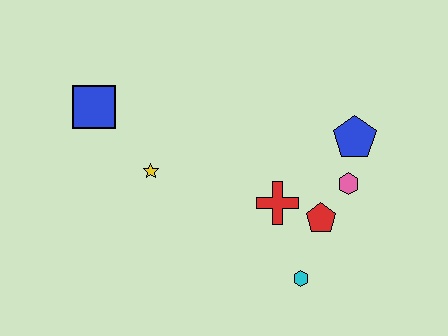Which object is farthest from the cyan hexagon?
The blue square is farthest from the cyan hexagon.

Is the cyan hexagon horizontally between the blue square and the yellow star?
No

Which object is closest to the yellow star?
The blue square is closest to the yellow star.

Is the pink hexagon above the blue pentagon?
No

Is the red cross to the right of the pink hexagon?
No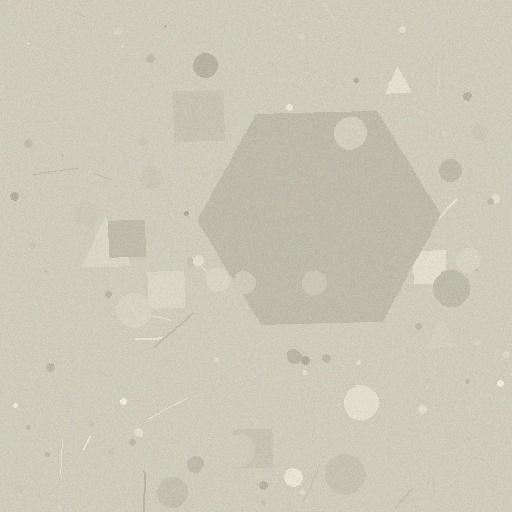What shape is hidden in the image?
A hexagon is hidden in the image.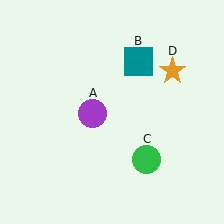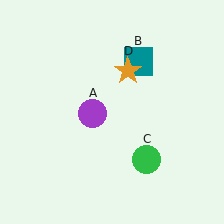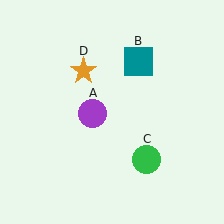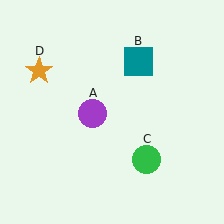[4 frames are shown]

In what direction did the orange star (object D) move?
The orange star (object D) moved left.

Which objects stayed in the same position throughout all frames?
Purple circle (object A) and teal square (object B) and green circle (object C) remained stationary.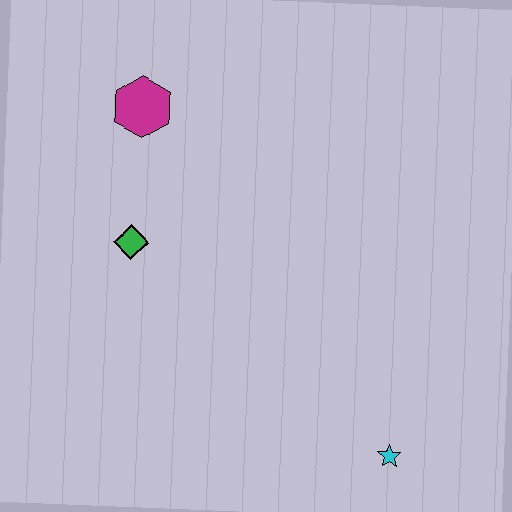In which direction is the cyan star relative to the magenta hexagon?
The cyan star is below the magenta hexagon.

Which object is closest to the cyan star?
The green diamond is closest to the cyan star.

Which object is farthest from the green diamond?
The cyan star is farthest from the green diamond.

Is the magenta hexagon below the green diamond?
No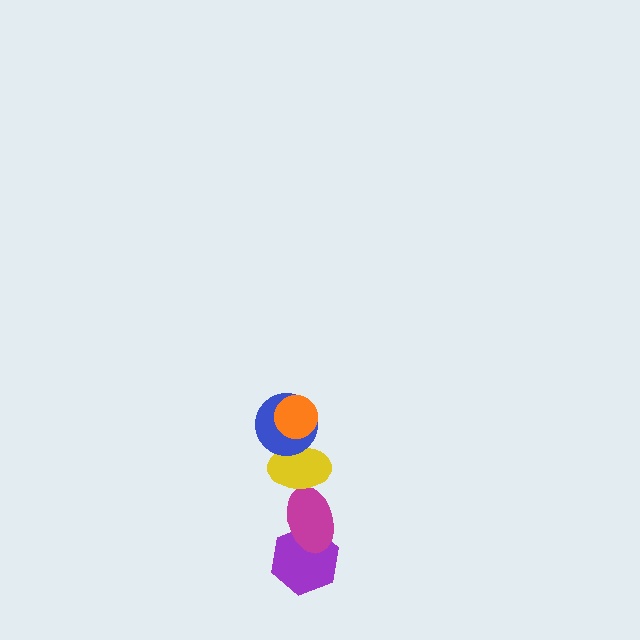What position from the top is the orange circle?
The orange circle is 1st from the top.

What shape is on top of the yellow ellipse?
The blue circle is on top of the yellow ellipse.